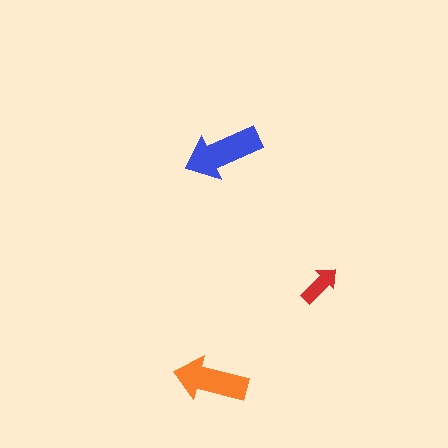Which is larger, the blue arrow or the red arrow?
The blue one.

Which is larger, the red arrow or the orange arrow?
The orange one.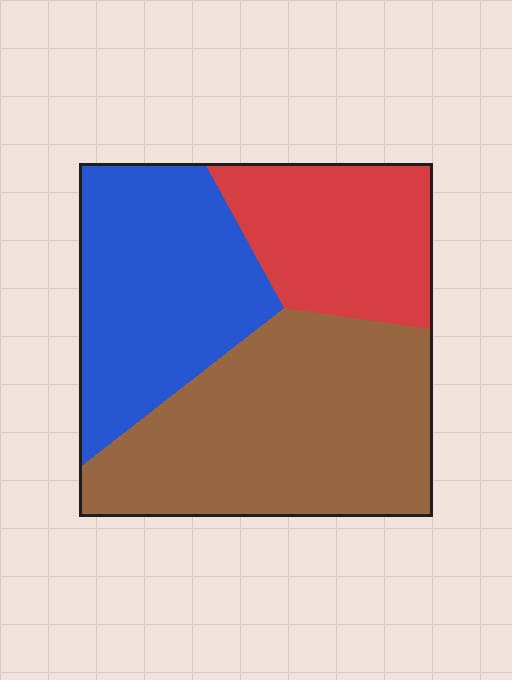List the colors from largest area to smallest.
From largest to smallest: brown, blue, red.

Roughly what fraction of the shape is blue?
Blue covers about 30% of the shape.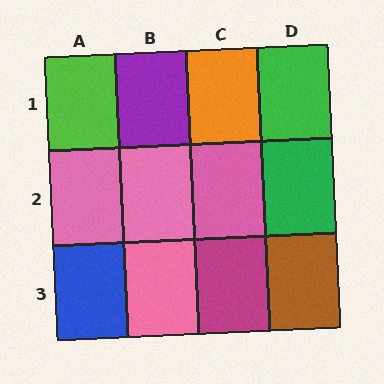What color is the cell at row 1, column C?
Orange.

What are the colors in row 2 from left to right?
Pink, pink, pink, green.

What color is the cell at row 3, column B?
Pink.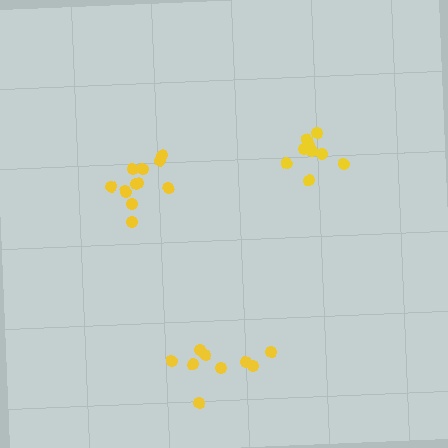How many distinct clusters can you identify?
There are 3 distinct clusters.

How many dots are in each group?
Group 1: 9 dots, Group 2: 9 dots, Group 3: 11 dots (29 total).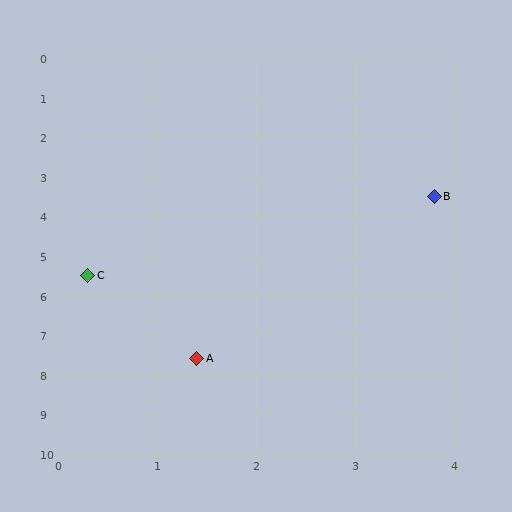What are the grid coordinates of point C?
Point C is at approximately (0.3, 5.5).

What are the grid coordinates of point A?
Point A is at approximately (1.4, 7.6).